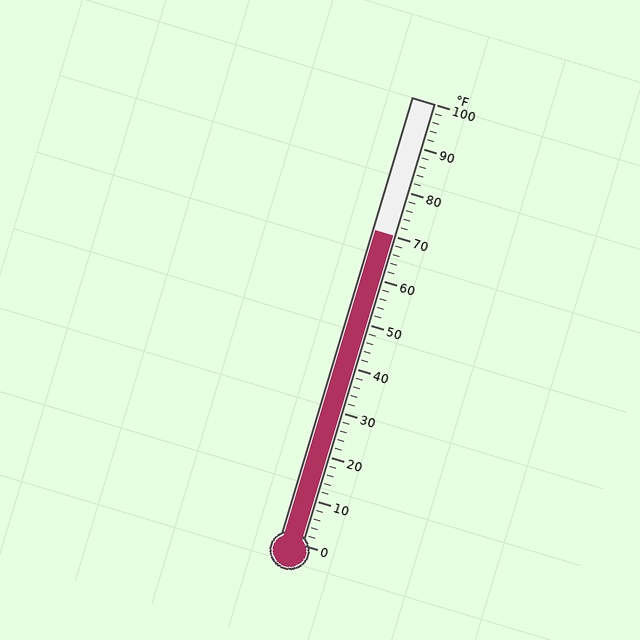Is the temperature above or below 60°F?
The temperature is above 60°F.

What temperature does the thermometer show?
The thermometer shows approximately 70°F.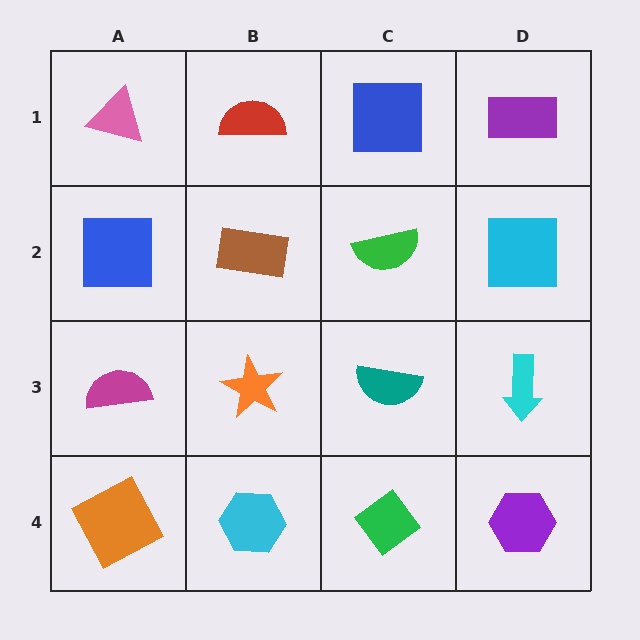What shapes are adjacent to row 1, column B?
A brown rectangle (row 2, column B), a pink triangle (row 1, column A), a blue square (row 1, column C).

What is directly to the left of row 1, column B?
A pink triangle.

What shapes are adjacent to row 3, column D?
A cyan square (row 2, column D), a purple hexagon (row 4, column D), a teal semicircle (row 3, column C).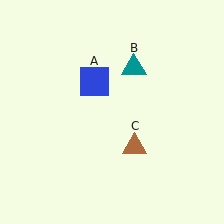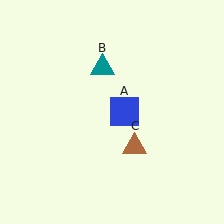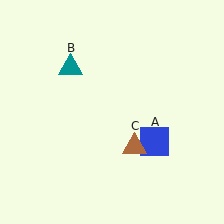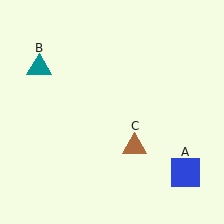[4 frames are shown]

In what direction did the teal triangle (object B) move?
The teal triangle (object B) moved left.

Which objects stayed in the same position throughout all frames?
Brown triangle (object C) remained stationary.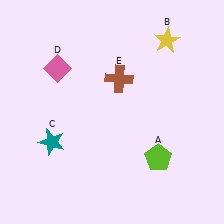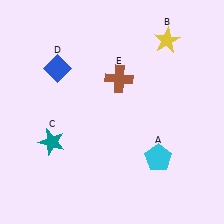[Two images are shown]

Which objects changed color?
A changed from lime to cyan. D changed from pink to blue.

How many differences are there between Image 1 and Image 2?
There are 2 differences between the two images.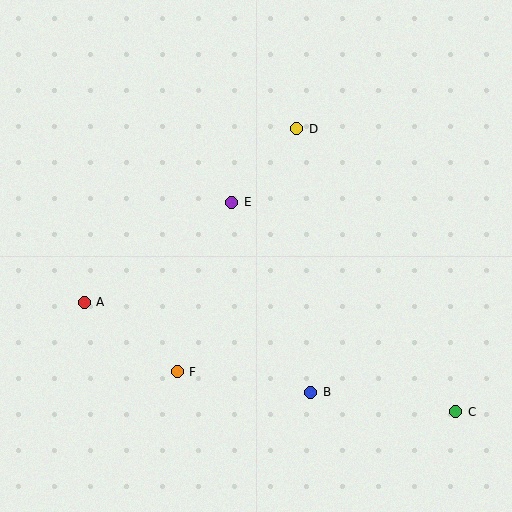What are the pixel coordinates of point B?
Point B is at (311, 392).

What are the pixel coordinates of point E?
Point E is at (232, 202).